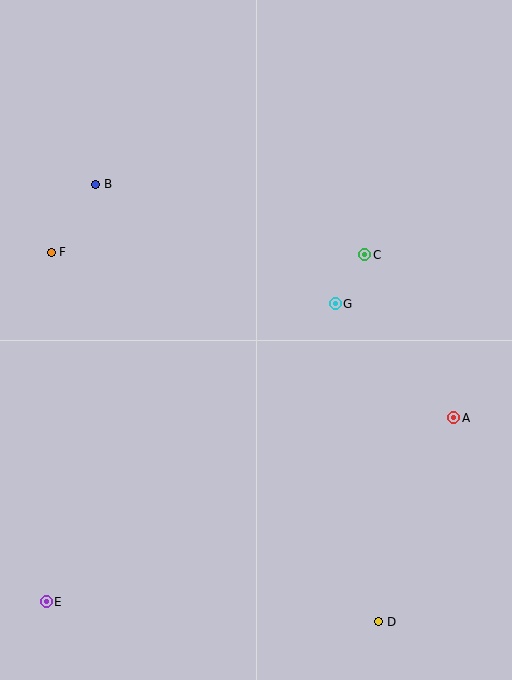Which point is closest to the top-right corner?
Point C is closest to the top-right corner.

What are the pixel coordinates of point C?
Point C is at (365, 255).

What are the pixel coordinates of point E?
Point E is at (46, 602).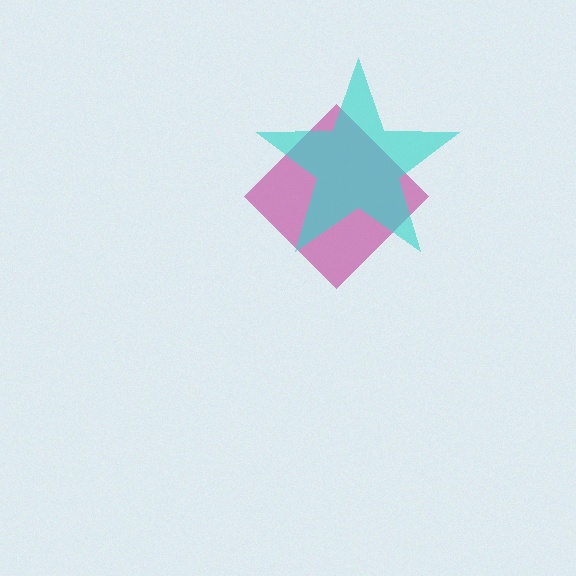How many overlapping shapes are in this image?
There are 2 overlapping shapes in the image.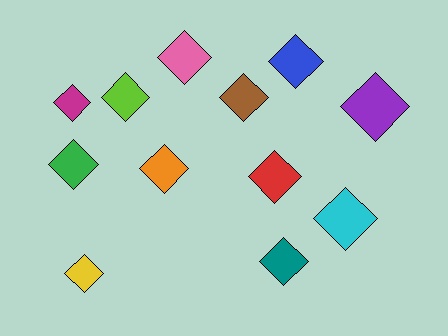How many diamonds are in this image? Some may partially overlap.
There are 12 diamonds.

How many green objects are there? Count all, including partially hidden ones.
There is 1 green object.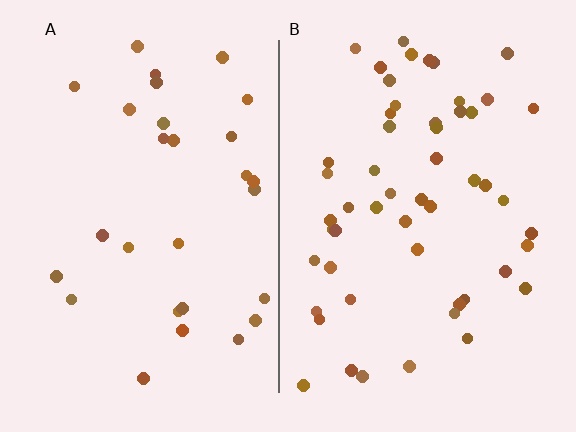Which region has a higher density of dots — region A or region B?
B (the right).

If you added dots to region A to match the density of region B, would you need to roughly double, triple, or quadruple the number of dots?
Approximately double.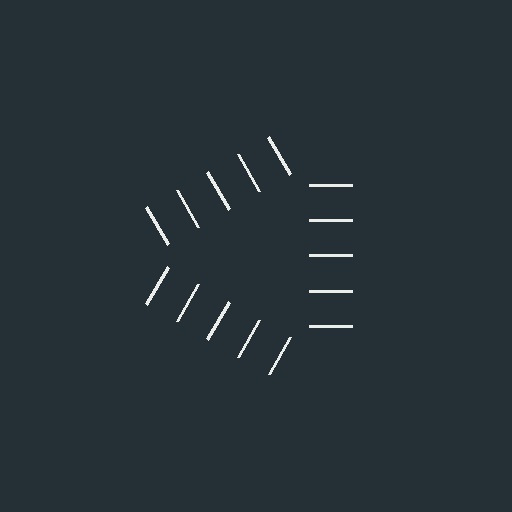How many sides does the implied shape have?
3 sides — the line-ends trace a triangle.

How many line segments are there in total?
15 — 5 along each of the 3 edges.